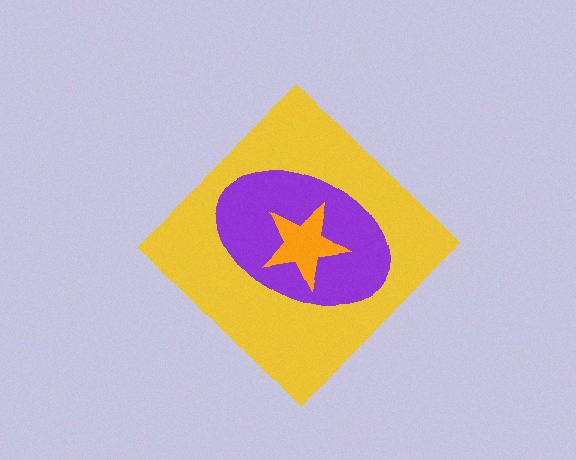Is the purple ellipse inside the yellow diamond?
Yes.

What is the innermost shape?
The orange star.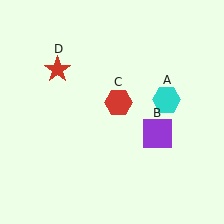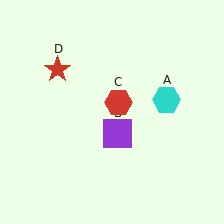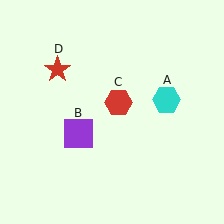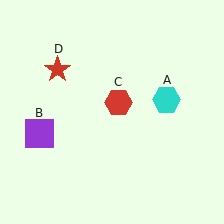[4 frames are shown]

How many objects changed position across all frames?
1 object changed position: purple square (object B).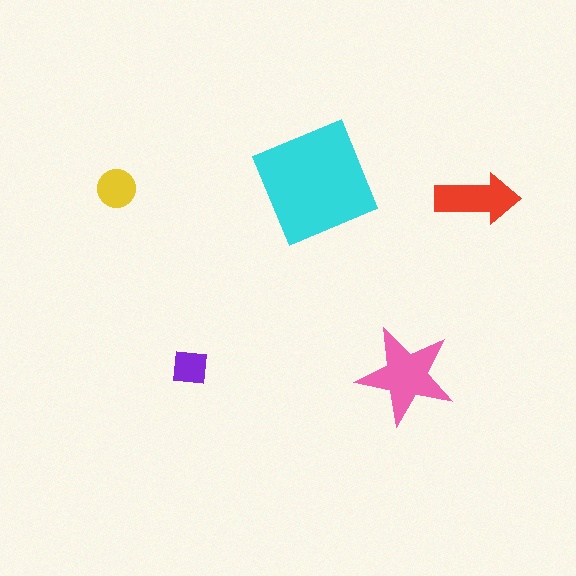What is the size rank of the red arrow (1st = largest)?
3rd.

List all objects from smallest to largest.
The purple square, the yellow circle, the red arrow, the pink star, the cyan square.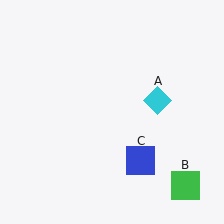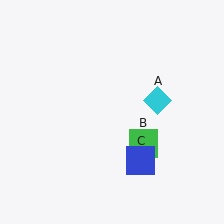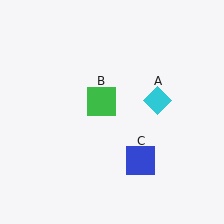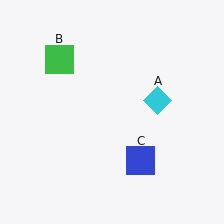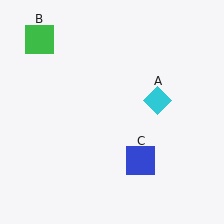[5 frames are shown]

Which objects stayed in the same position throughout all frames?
Cyan diamond (object A) and blue square (object C) remained stationary.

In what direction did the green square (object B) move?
The green square (object B) moved up and to the left.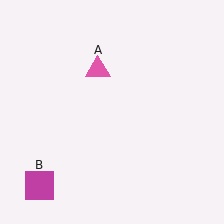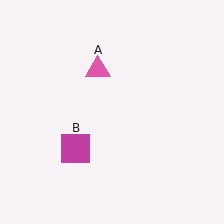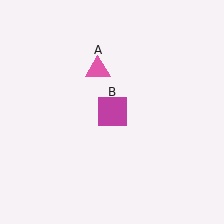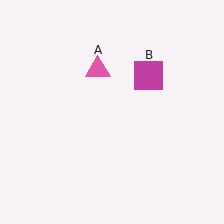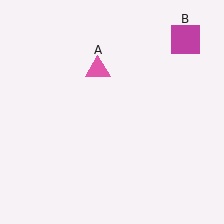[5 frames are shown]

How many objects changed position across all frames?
1 object changed position: magenta square (object B).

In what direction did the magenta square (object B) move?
The magenta square (object B) moved up and to the right.